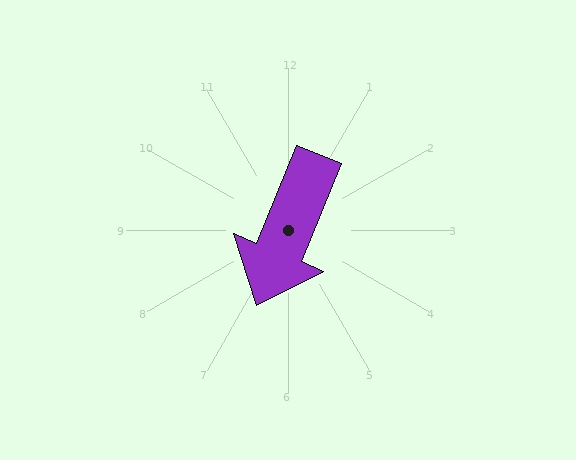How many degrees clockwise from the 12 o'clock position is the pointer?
Approximately 202 degrees.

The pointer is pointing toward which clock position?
Roughly 7 o'clock.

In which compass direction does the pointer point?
South.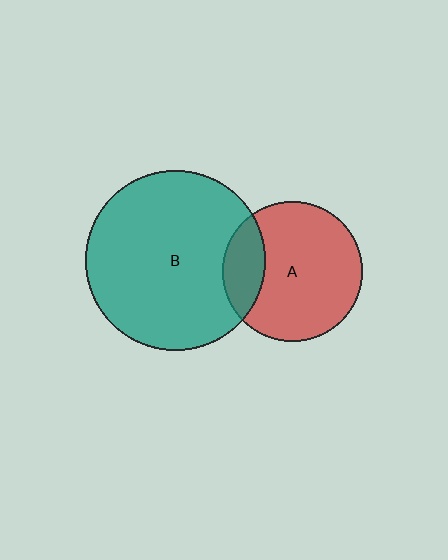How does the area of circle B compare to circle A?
Approximately 1.6 times.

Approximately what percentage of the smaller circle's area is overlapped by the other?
Approximately 20%.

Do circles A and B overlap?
Yes.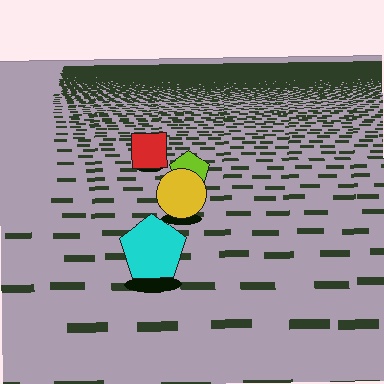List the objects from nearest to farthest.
From nearest to farthest: the cyan pentagon, the yellow circle, the lime pentagon, the red square.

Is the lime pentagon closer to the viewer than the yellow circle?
No. The yellow circle is closer — you can tell from the texture gradient: the ground texture is coarser near it.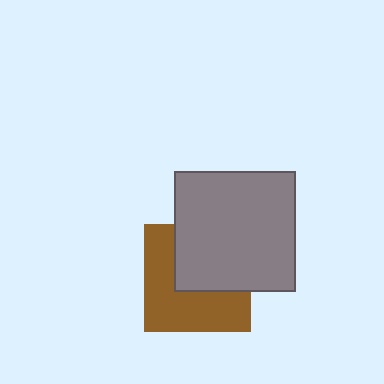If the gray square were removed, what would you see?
You would see the complete brown square.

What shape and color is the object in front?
The object in front is a gray square.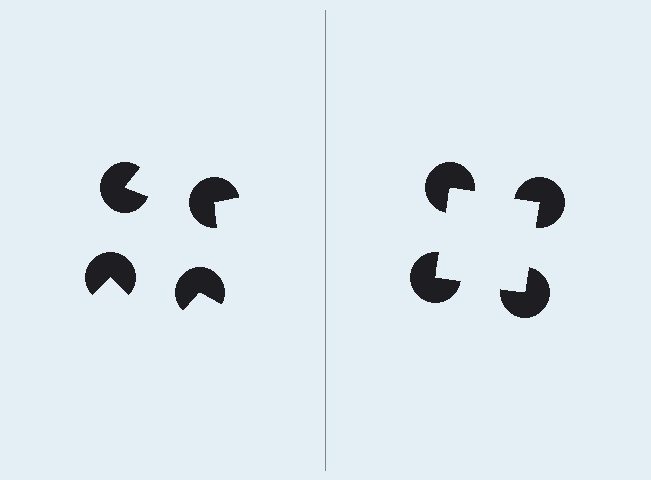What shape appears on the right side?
An illusory square.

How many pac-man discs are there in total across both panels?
8 — 4 on each side.